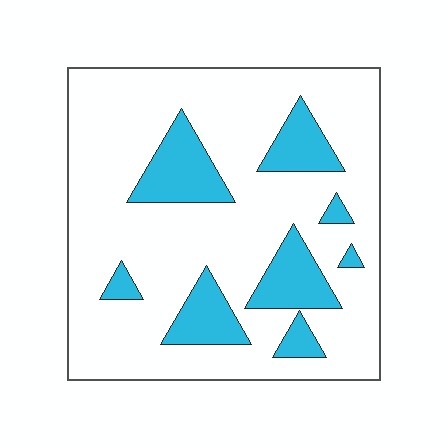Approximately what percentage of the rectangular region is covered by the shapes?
Approximately 20%.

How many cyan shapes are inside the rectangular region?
8.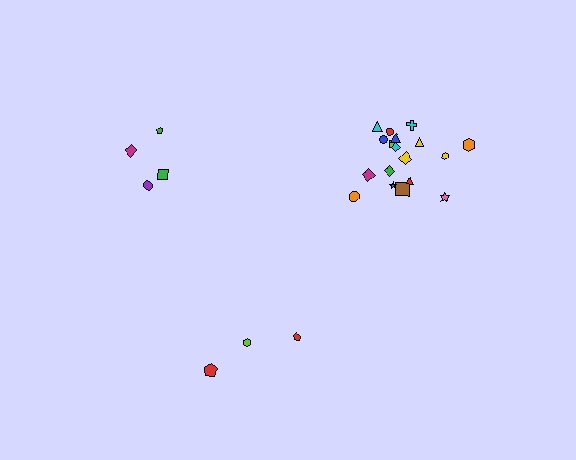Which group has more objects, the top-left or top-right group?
The top-right group.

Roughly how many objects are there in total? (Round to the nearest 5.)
Roughly 25 objects in total.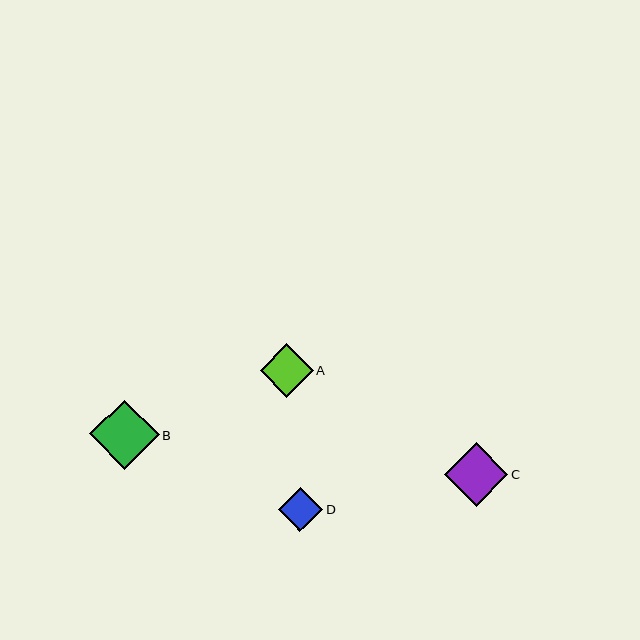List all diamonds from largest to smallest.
From largest to smallest: B, C, A, D.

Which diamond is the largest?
Diamond B is the largest with a size of approximately 69 pixels.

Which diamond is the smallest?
Diamond D is the smallest with a size of approximately 44 pixels.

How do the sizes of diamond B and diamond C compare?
Diamond B and diamond C are approximately the same size.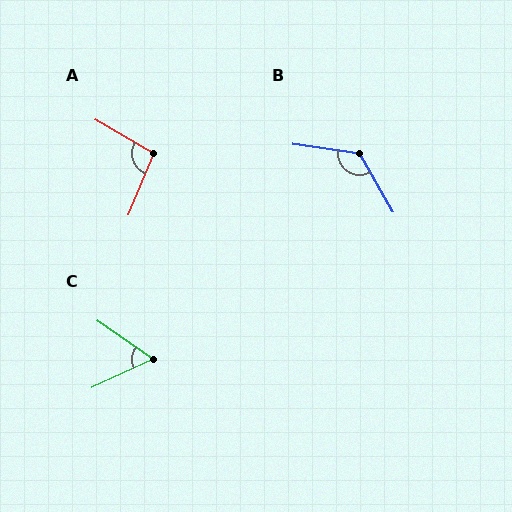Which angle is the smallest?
C, at approximately 59 degrees.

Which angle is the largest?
B, at approximately 128 degrees.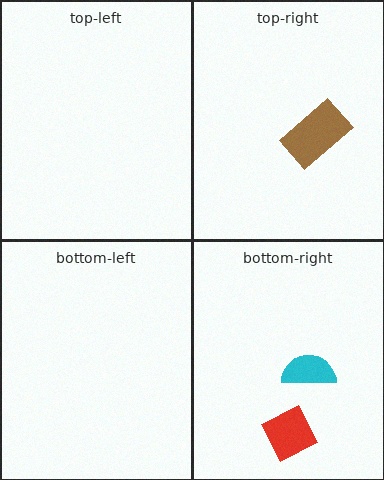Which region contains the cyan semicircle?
The bottom-right region.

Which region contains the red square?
The bottom-right region.